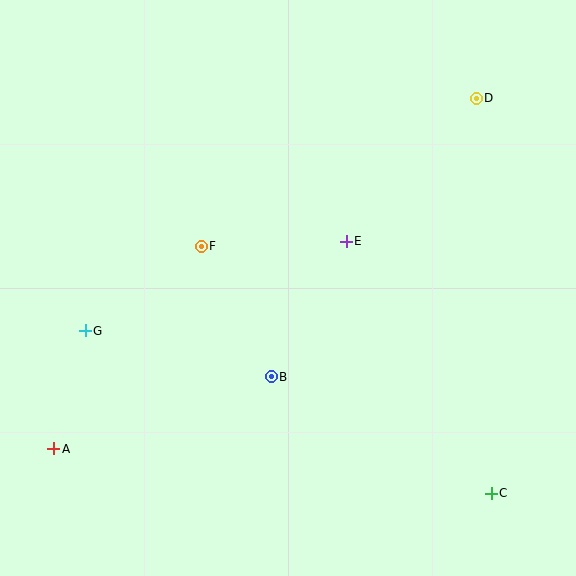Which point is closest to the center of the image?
Point E at (346, 241) is closest to the center.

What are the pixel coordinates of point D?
Point D is at (476, 98).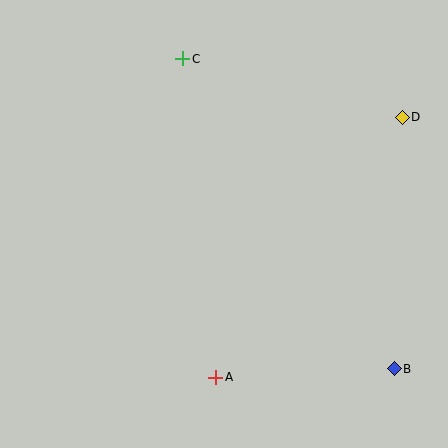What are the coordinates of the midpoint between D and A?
The midpoint between D and A is at (309, 247).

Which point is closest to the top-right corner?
Point D is closest to the top-right corner.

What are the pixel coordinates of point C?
Point C is at (183, 59).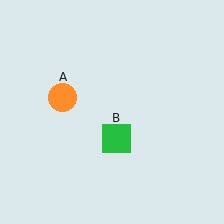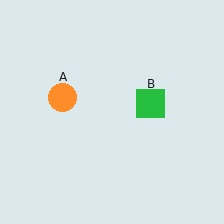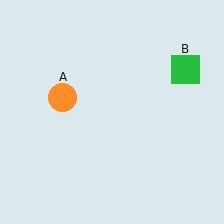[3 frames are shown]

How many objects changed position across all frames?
1 object changed position: green square (object B).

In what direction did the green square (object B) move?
The green square (object B) moved up and to the right.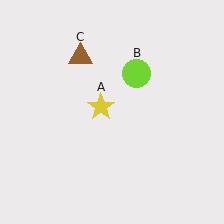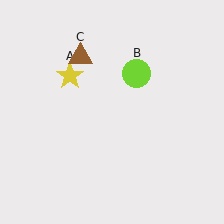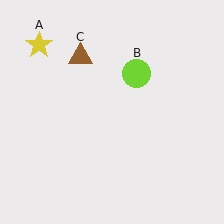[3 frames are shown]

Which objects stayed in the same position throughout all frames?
Lime circle (object B) and brown triangle (object C) remained stationary.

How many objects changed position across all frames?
1 object changed position: yellow star (object A).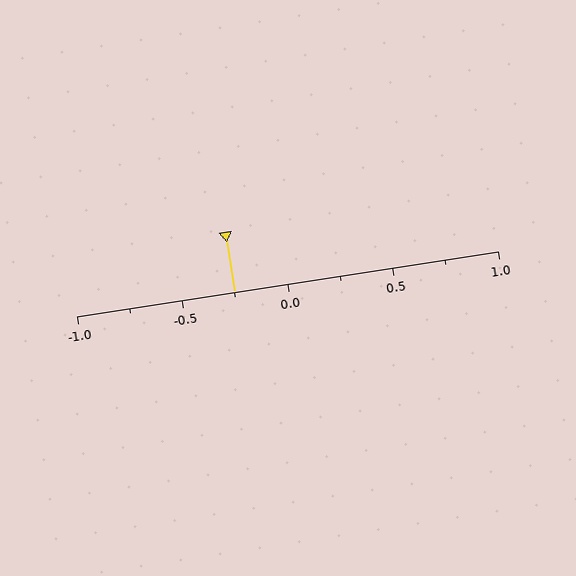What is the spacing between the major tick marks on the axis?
The major ticks are spaced 0.5 apart.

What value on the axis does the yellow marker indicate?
The marker indicates approximately -0.25.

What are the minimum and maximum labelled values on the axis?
The axis runs from -1.0 to 1.0.